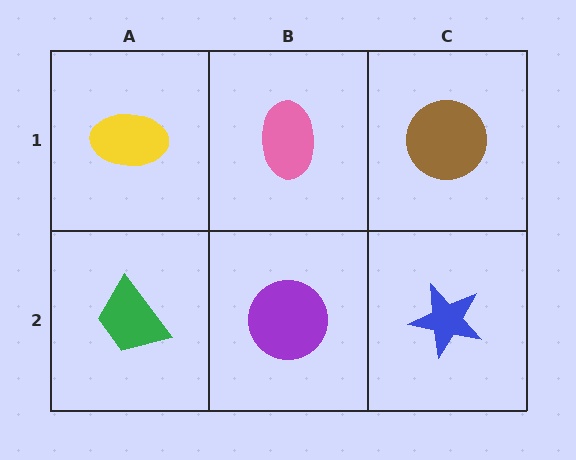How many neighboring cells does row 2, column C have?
2.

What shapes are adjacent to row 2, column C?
A brown circle (row 1, column C), a purple circle (row 2, column B).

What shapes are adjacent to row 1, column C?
A blue star (row 2, column C), a pink ellipse (row 1, column B).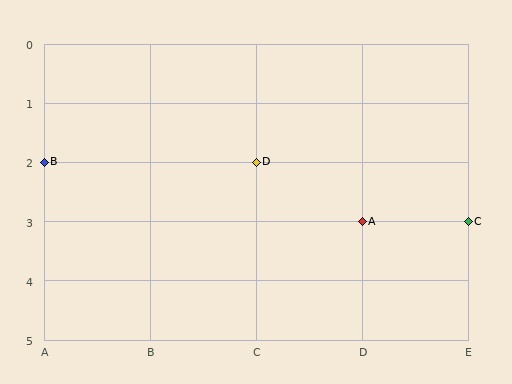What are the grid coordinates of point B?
Point B is at grid coordinates (A, 2).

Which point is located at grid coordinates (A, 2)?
Point B is at (A, 2).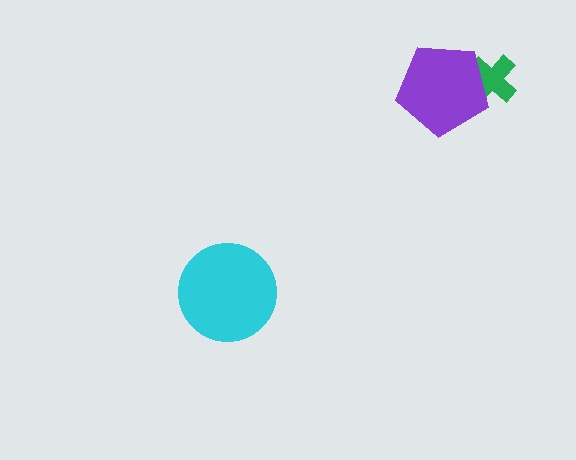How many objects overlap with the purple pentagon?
1 object overlaps with the purple pentagon.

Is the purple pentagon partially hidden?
No, no other shape covers it.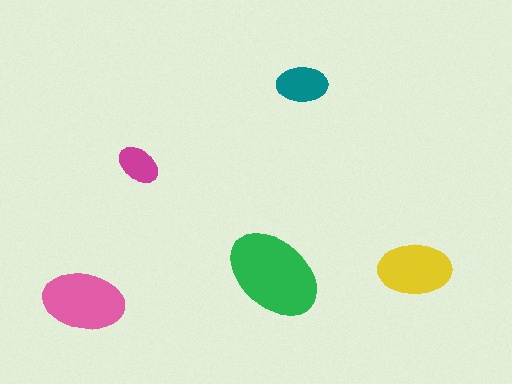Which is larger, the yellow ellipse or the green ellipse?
The green one.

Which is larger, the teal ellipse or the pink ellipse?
The pink one.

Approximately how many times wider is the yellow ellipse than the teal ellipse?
About 1.5 times wider.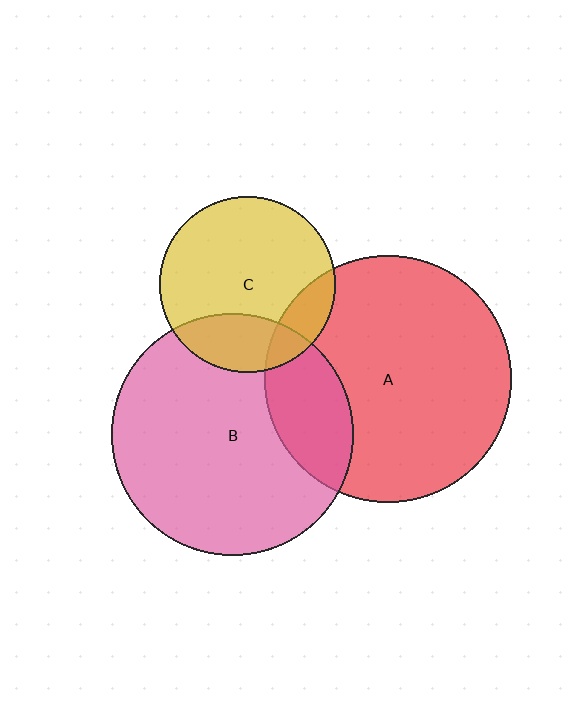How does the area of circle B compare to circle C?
Approximately 1.9 times.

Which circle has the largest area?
Circle A (red).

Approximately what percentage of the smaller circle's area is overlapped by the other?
Approximately 20%.